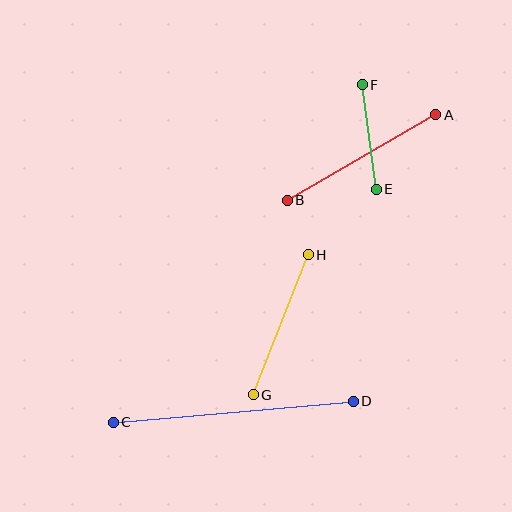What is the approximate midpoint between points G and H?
The midpoint is at approximately (281, 325) pixels.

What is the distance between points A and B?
The distance is approximately 171 pixels.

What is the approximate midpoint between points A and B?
The midpoint is at approximately (362, 157) pixels.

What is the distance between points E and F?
The distance is approximately 106 pixels.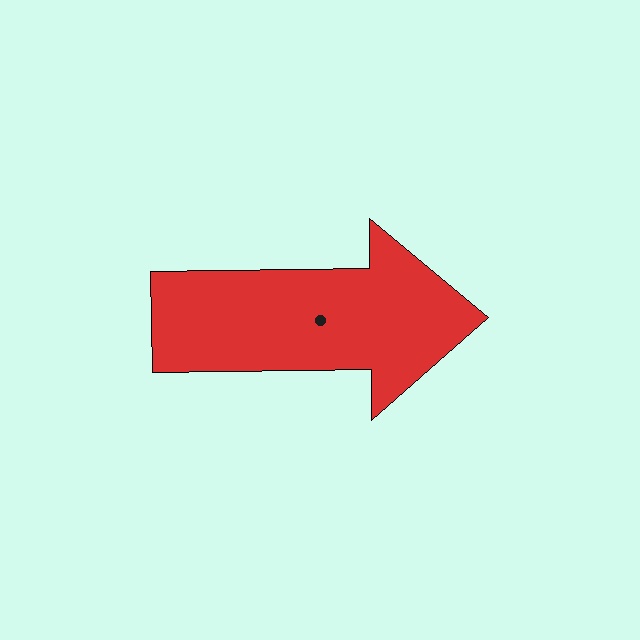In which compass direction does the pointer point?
East.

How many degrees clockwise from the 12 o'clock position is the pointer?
Approximately 89 degrees.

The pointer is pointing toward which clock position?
Roughly 3 o'clock.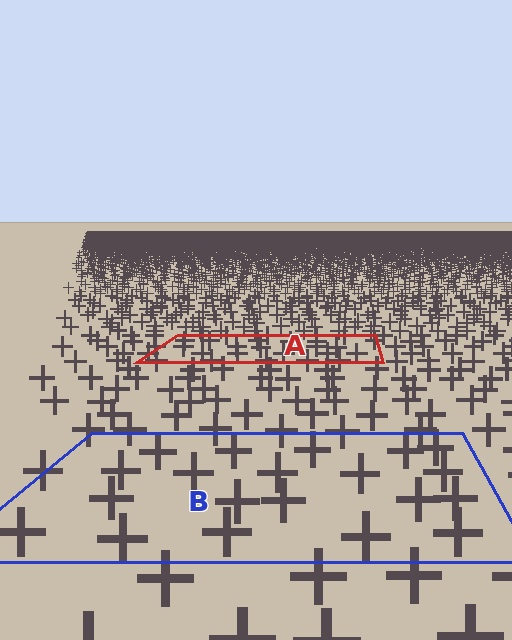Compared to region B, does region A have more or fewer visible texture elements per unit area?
Region A has more texture elements per unit area — they are packed more densely because it is farther away.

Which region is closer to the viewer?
Region B is closer. The texture elements there are larger and more spread out.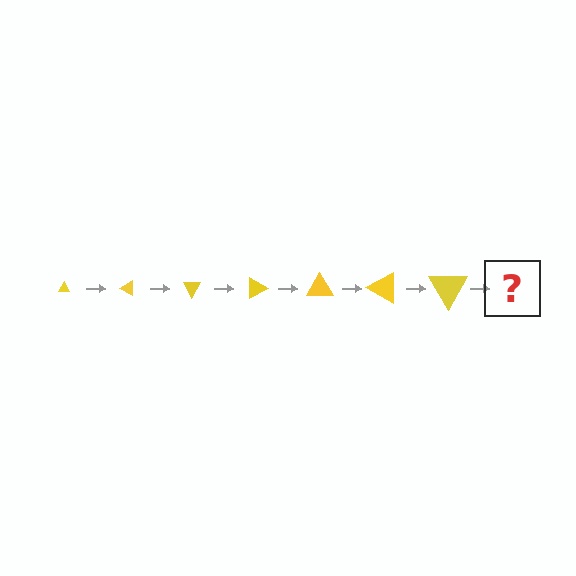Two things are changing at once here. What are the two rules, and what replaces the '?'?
The two rules are that the triangle grows larger each step and it rotates 30 degrees each step. The '?' should be a triangle, larger than the previous one and rotated 210 degrees from the start.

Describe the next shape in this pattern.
It should be a triangle, larger than the previous one and rotated 210 degrees from the start.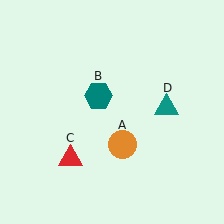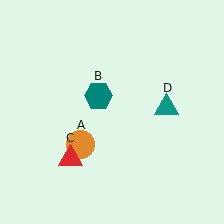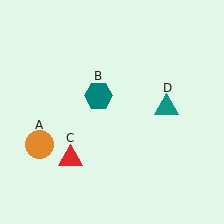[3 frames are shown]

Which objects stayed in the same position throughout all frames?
Teal hexagon (object B) and red triangle (object C) and teal triangle (object D) remained stationary.